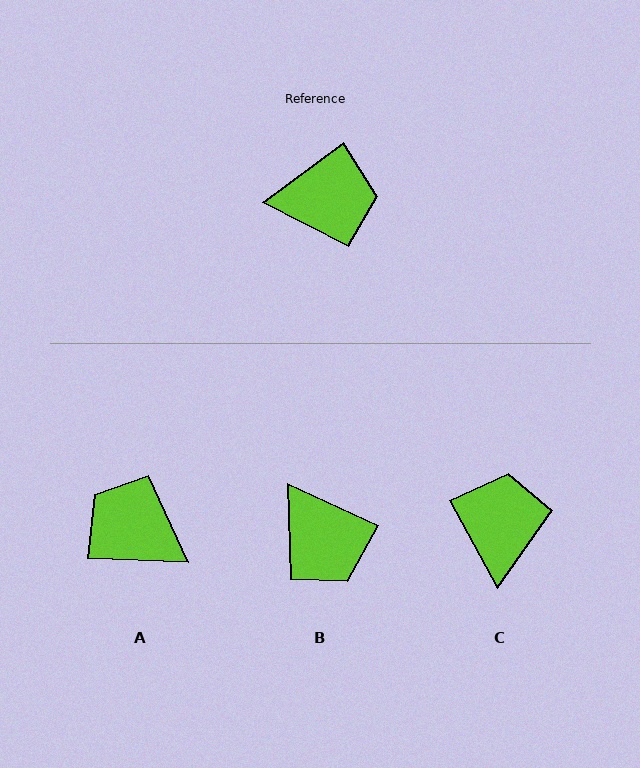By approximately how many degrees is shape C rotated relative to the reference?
Approximately 82 degrees counter-clockwise.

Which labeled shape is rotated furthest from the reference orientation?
A, about 141 degrees away.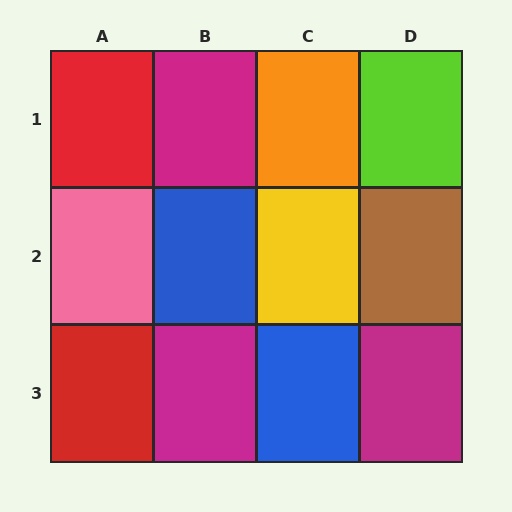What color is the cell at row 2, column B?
Blue.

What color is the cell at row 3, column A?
Red.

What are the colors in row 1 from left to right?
Red, magenta, orange, lime.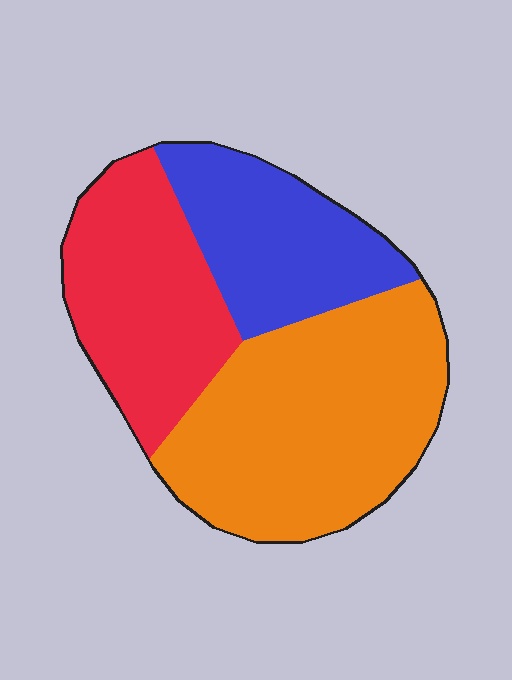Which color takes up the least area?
Blue, at roughly 25%.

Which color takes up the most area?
Orange, at roughly 45%.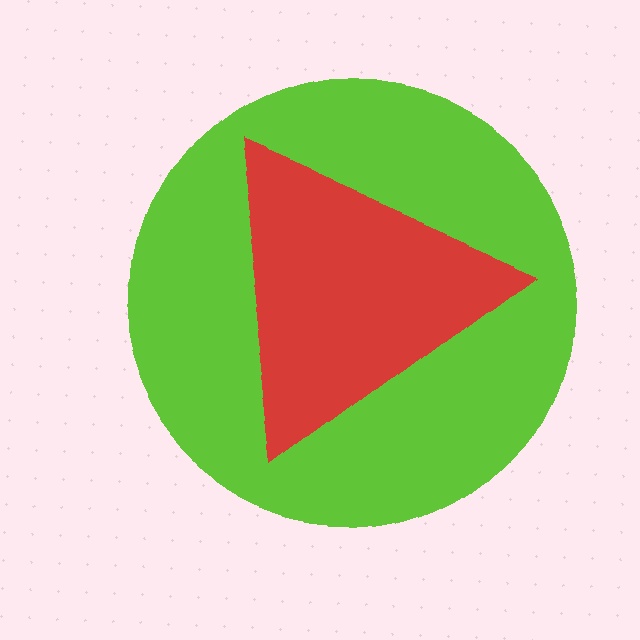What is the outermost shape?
The lime circle.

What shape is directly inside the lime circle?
The red triangle.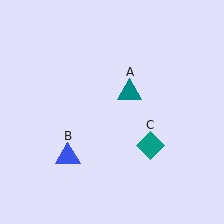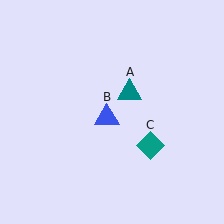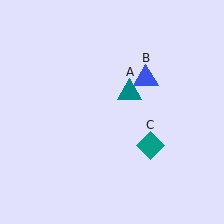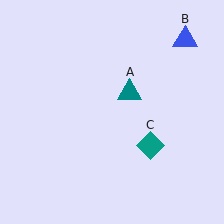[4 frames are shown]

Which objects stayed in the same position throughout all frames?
Teal triangle (object A) and teal diamond (object C) remained stationary.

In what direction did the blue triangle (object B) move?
The blue triangle (object B) moved up and to the right.